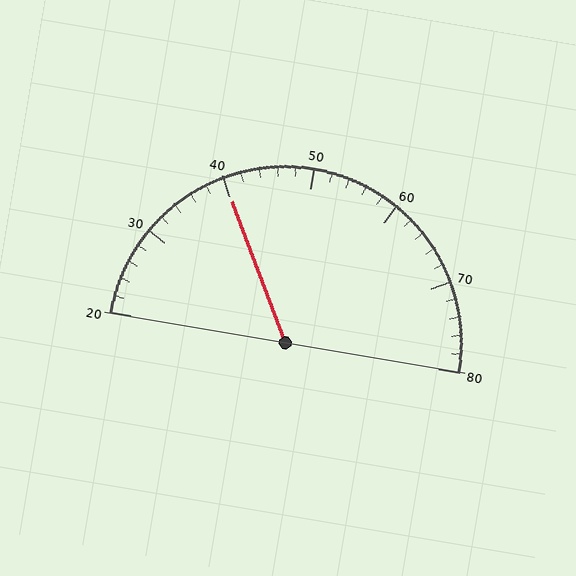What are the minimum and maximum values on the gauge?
The gauge ranges from 20 to 80.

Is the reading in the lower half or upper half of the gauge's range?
The reading is in the lower half of the range (20 to 80).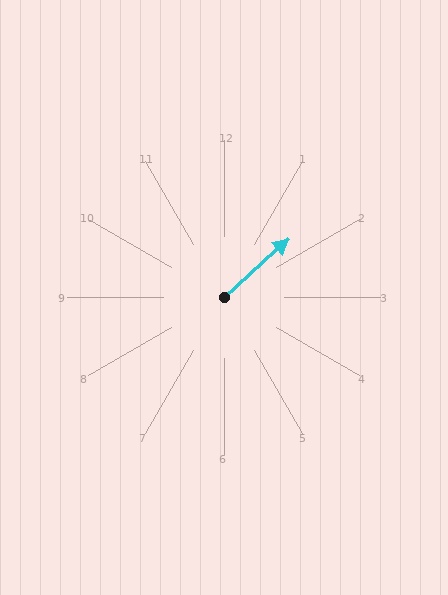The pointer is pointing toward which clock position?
Roughly 2 o'clock.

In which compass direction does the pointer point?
Northeast.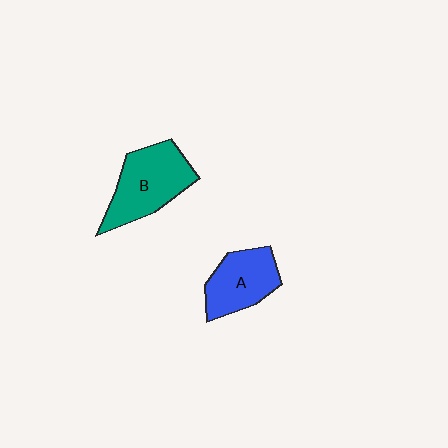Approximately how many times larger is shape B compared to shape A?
Approximately 1.3 times.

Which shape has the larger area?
Shape B (teal).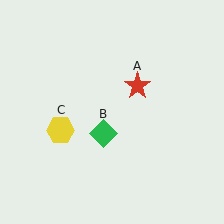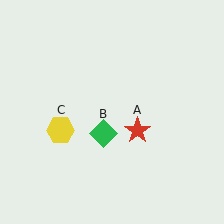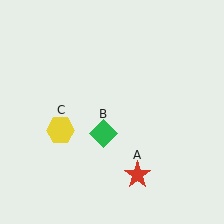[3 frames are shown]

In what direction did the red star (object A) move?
The red star (object A) moved down.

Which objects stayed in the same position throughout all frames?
Green diamond (object B) and yellow hexagon (object C) remained stationary.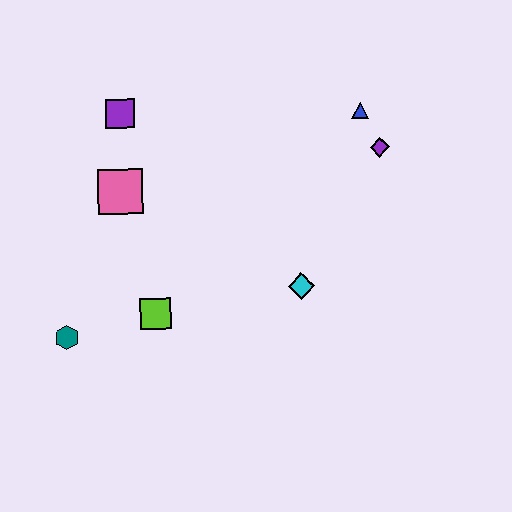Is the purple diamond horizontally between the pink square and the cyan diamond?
No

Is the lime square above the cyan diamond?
No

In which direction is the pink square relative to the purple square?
The pink square is below the purple square.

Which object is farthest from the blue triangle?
The teal hexagon is farthest from the blue triangle.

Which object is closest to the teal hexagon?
The lime square is closest to the teal hexagon.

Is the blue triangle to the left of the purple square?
No